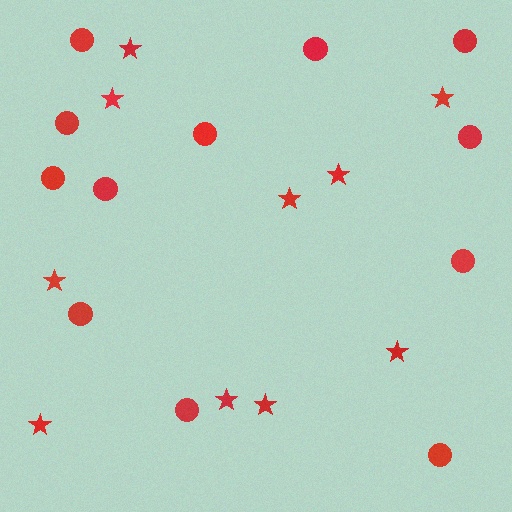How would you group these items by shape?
There are 2 groups: one group of circles (12) and one group of stars (10).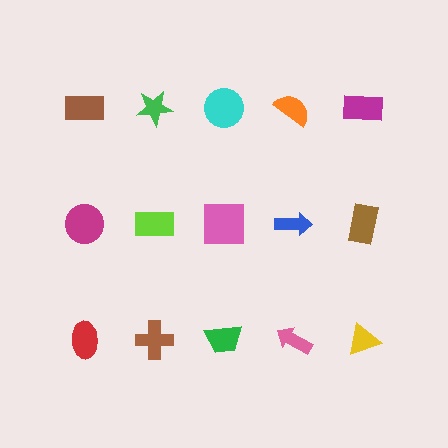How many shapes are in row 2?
5 shapes.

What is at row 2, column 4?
A blue arrow.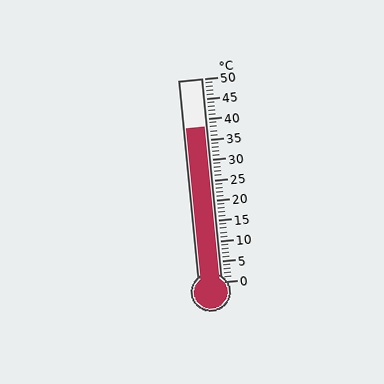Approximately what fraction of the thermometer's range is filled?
The thermometer is filled to approximately 75% of its range.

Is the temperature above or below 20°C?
The temperature is above 20°C.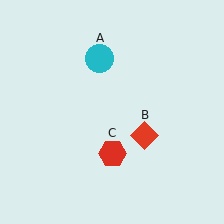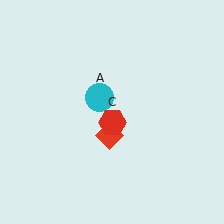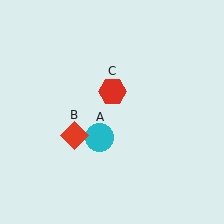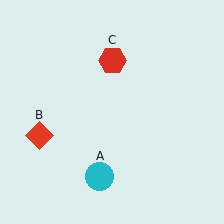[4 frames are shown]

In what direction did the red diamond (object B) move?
The red diamond (object B) moved left.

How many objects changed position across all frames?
3 objects changed position: cyan circle (object A), red diamond (object B), red hexagon (object C).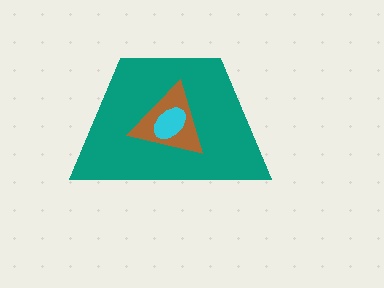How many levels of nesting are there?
3.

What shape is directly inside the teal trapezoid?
The brown triangle.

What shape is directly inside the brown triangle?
The cyan ellipse.